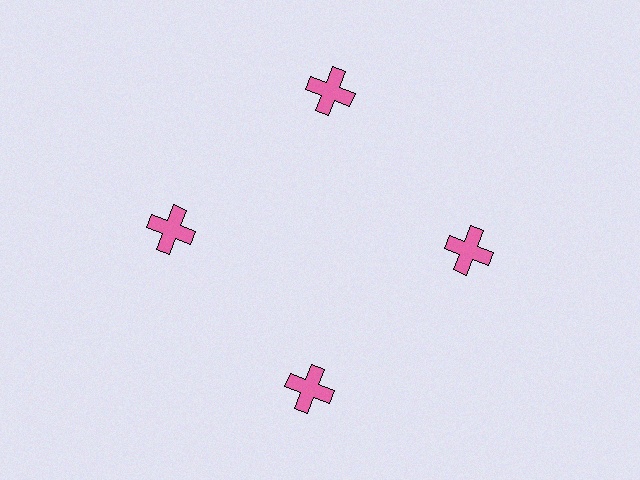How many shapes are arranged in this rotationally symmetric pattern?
There are 4 shapes, arranged in 4 groups of 1.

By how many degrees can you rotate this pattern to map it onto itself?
The pattern maps onto itself every 90 degrees of rotation.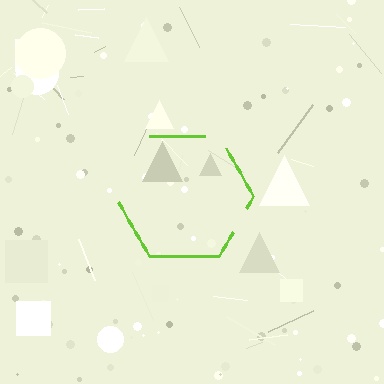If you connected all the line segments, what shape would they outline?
They would outline a hexagon.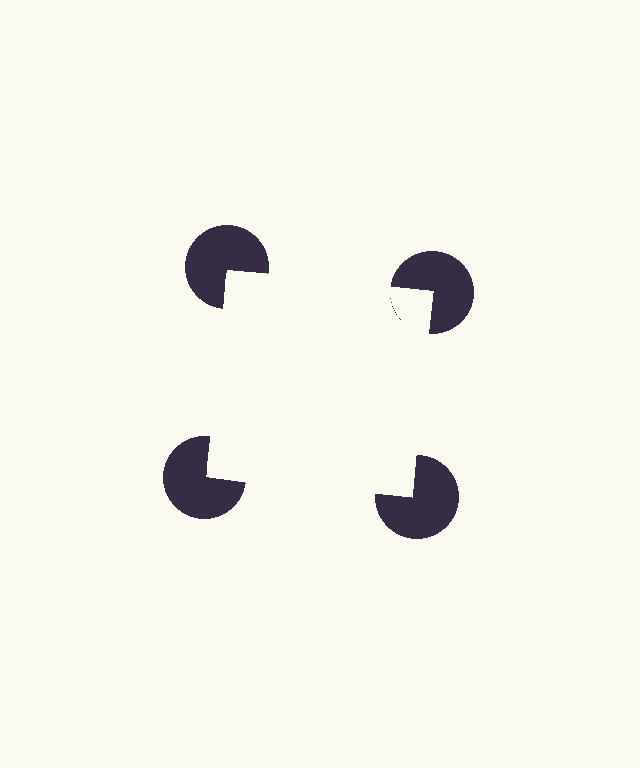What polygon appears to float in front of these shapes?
An illusory square — its edges are inferred from the aligned wedge cuts in the pac-man discs, not physically drawn.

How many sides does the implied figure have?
4 sides.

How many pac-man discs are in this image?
There are 4 — one at each vertex of the illusory square.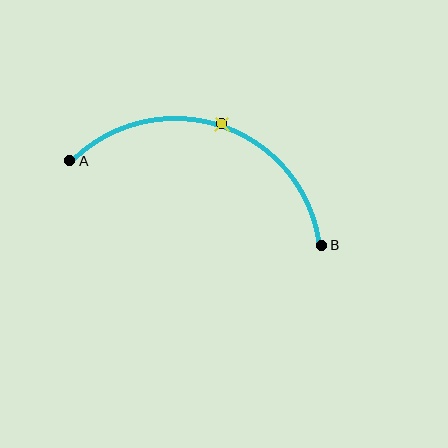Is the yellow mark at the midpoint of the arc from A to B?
Yes. The yellow mark lies on the arc at equal arc-length from both A and B — it is the arc midpoint.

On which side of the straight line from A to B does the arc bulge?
The arc bulges above the straight line connecting A and B.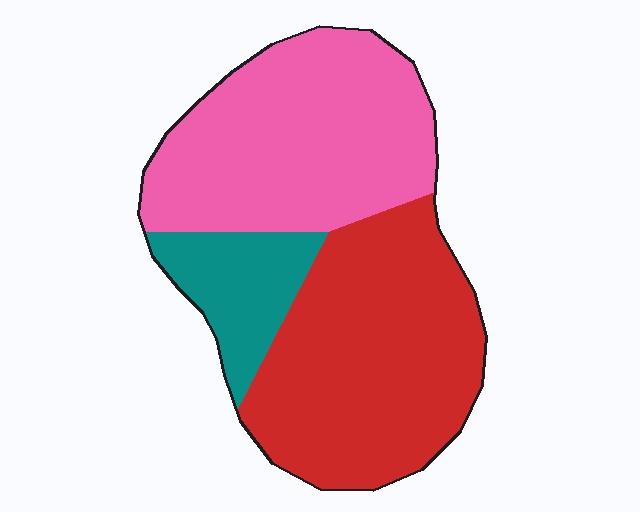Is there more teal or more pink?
Pink.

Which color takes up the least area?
Teal, at roughly 15%.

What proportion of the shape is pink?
Pink takes up about two fifths (2/5) of the shape.